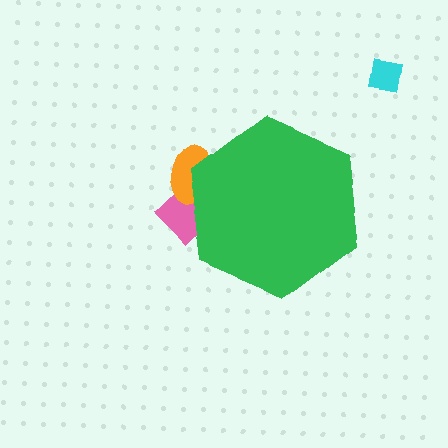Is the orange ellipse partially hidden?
Yes, the orange ellipse is partially hidden behind the green hexagon.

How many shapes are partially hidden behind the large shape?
2 shapes are partially hidden.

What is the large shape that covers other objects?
A green hexagon.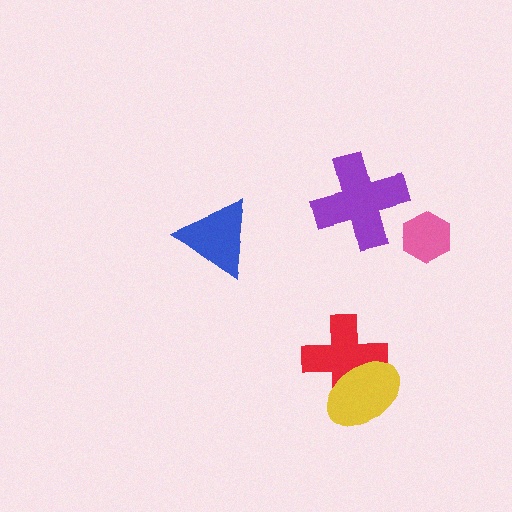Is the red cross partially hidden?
Yes, it is partially covered by another shape.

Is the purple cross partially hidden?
No, no other shape covers it.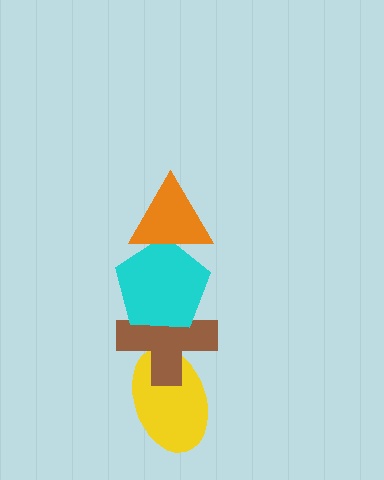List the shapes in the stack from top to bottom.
From top to bottom: the orange triangle, the cyan pentagon, the brown cross, the yellow ellipse.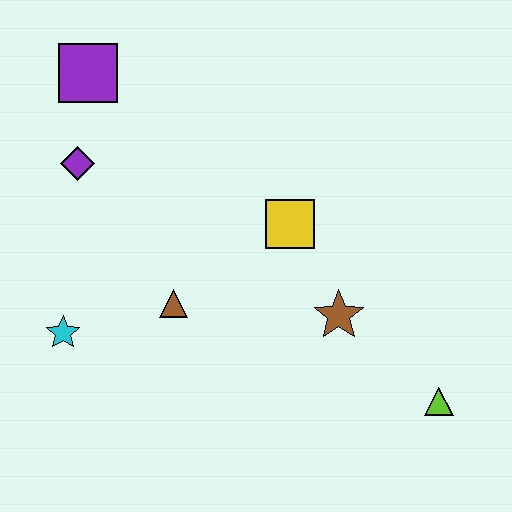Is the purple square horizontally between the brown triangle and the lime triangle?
No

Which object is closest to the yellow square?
The brown star is closest to the yellow square.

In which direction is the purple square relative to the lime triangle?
The purple square is to the left of the lime triangle.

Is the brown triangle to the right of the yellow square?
No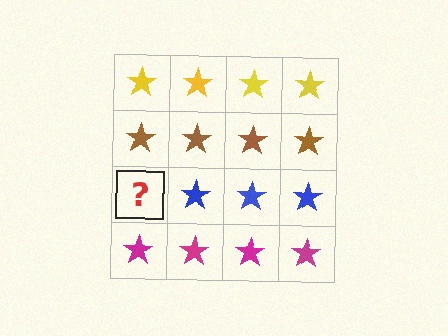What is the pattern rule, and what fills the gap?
The rule is that each row has a consistent color. The gap should be filled with a blue star.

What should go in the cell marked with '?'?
The missing cell should contain a blue star.